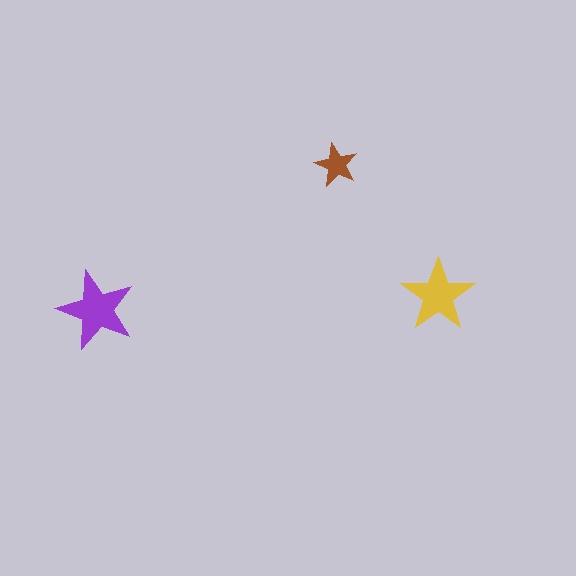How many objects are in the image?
There are 3 objects in the image.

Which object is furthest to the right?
The yellow star is rightmost.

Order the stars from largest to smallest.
the purple one, the yellow one, the brown one.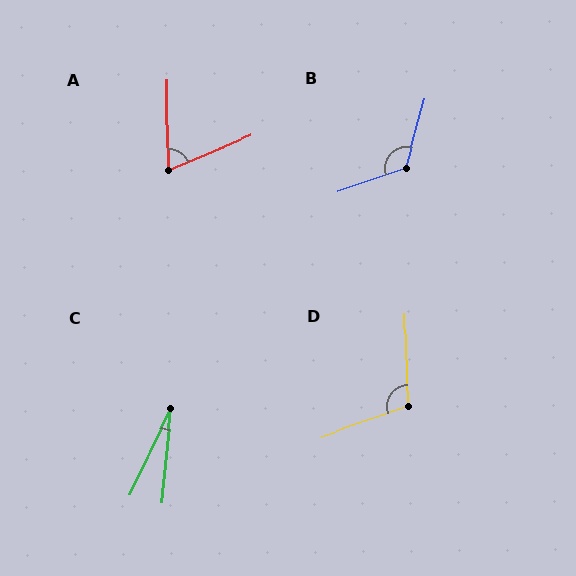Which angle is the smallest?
C, at approximately 20 degrees.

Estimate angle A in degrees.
Approximately 68 degrees.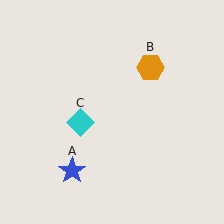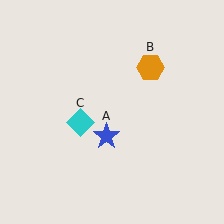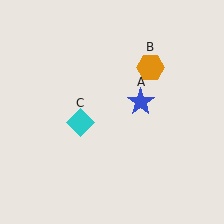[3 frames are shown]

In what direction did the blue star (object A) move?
The blue star (object A) moved up and to the right.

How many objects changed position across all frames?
1 object changed position: blue star (object A).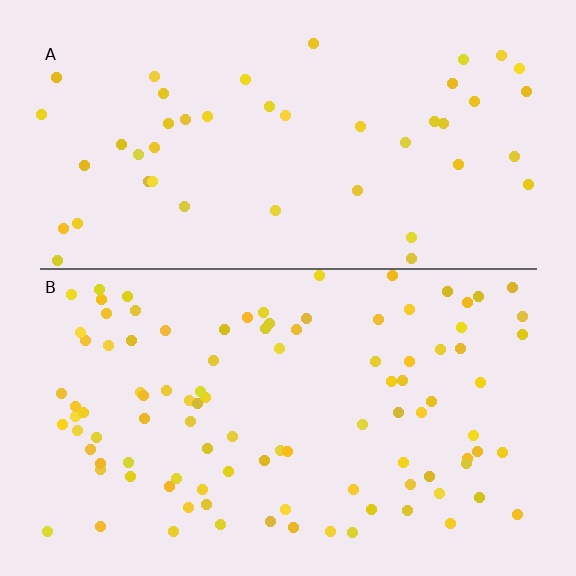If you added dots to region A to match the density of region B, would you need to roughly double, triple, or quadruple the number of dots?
Approximately double.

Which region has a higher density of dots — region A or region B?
B (the bottom).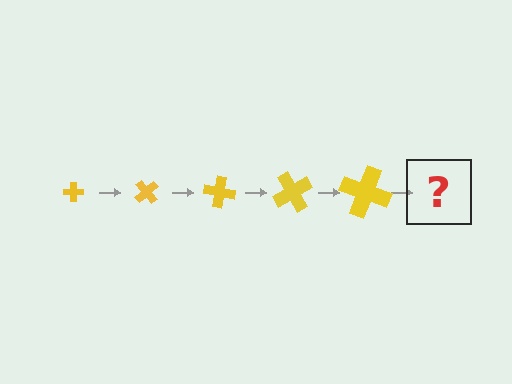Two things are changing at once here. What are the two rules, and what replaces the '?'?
The two rules are that the cross grows larger each step and it rotates 50 degrees each step. The '?' should be a cross, larger than the previous one and rotated 250 degrees from the start.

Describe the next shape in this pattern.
It should be a cross, larger than the previous one and rotated 250 degrees from the start.